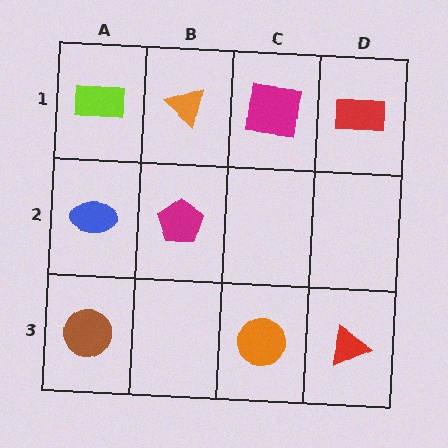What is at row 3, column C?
An orange circle.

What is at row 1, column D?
A red rectangle.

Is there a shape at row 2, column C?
No, that cell is empty.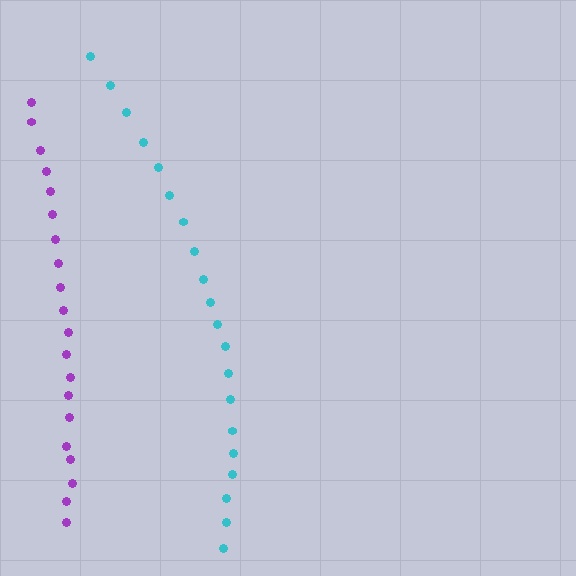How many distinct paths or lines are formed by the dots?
There are 2 distinct paths.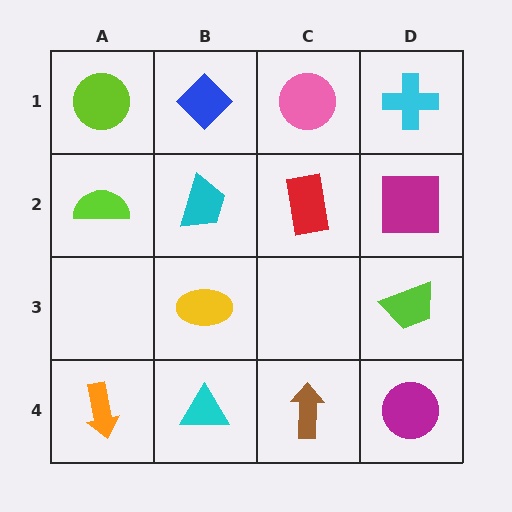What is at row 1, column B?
A blue diamond.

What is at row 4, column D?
A magenta circle.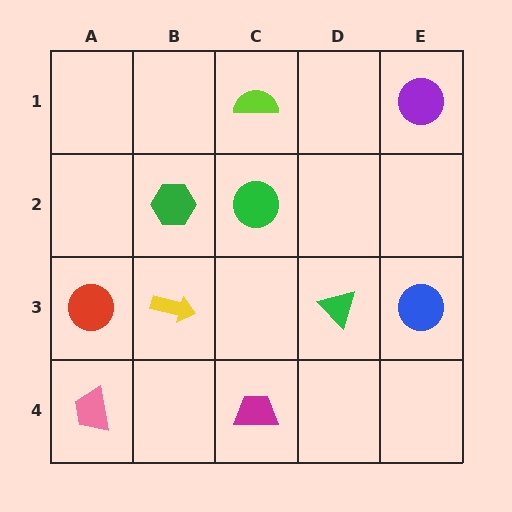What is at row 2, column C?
A green circle.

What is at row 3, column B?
A yellow arrow.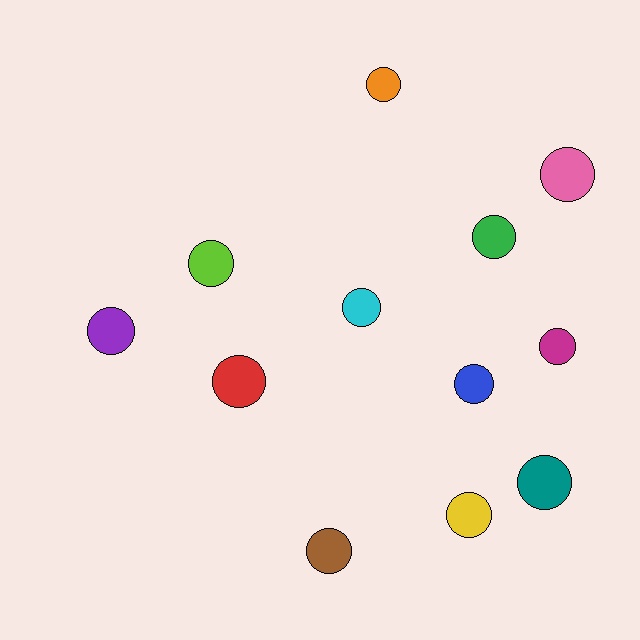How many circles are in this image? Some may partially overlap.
There are 12 circles.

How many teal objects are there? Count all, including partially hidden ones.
There is 1 teal object.